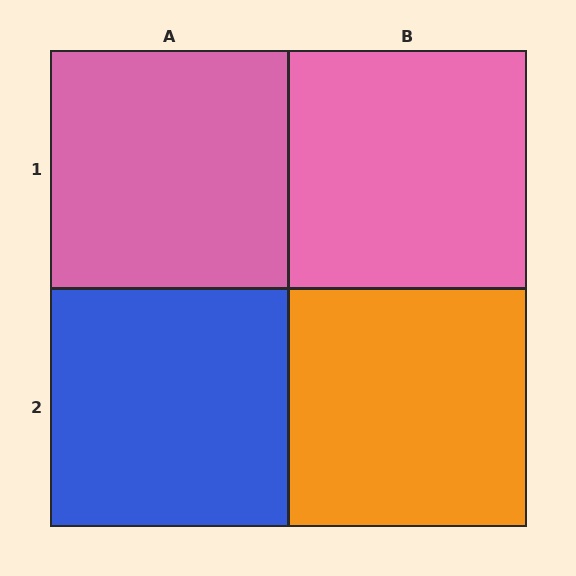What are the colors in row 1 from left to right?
Pink, pink.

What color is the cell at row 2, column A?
Blue.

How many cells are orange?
1 cell is orange.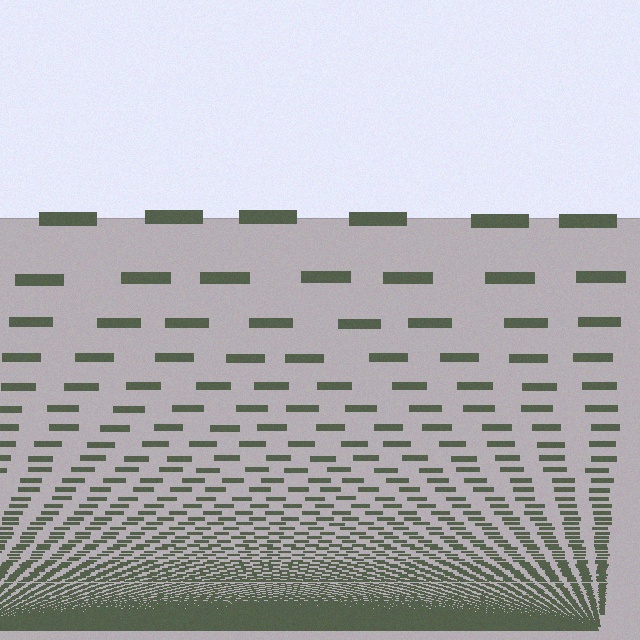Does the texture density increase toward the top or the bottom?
Density increases toward the bottom.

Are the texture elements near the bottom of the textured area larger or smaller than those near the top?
Smaller. The gradient is inverted — elements near the bottom are smaller and denser.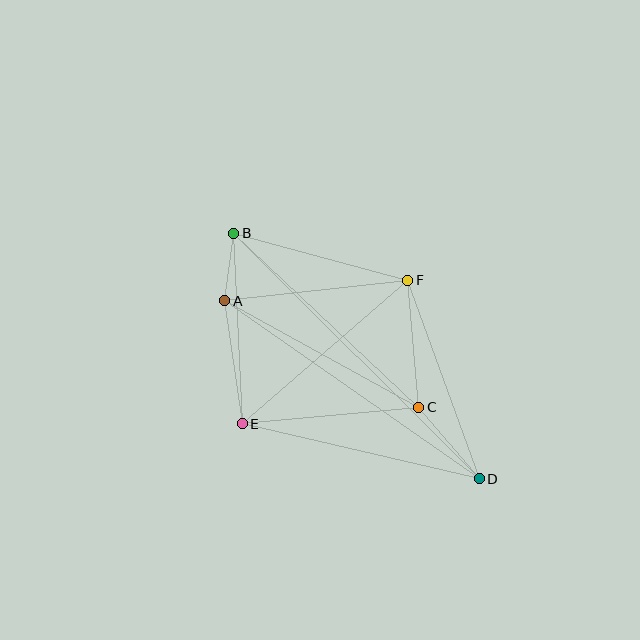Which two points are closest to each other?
Points A and B are closest to each other.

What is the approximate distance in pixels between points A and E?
The distance between A and E is approximately 125 pixels.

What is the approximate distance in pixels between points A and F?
The distance between A and F is approximately 184 pixels.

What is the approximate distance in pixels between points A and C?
The distance between A and C is approximately 221 pixels.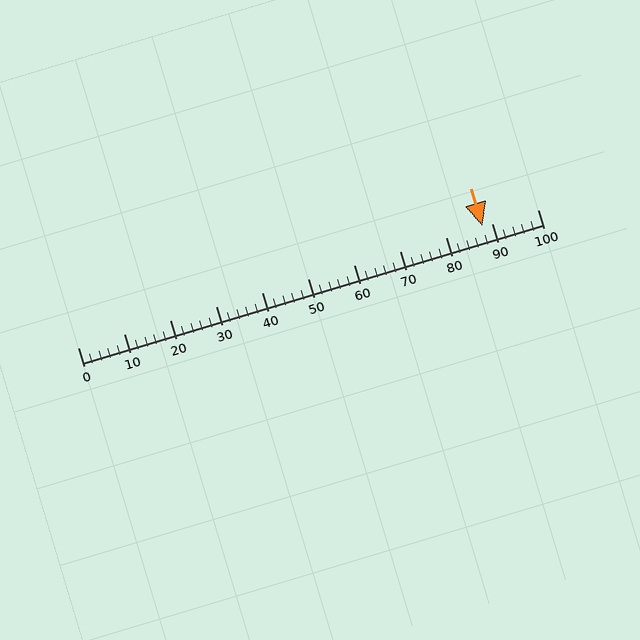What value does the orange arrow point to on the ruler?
The orange arrow points to approximately 88.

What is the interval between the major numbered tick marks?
The major tick marks are spaced 10 units apart.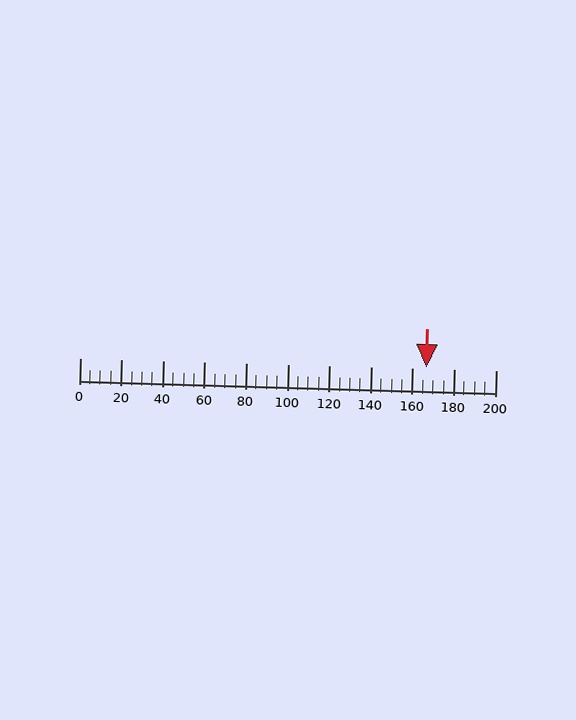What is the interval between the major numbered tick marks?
The major tick marks are spaced 20 units apart.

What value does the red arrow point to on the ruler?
The red arrow points to approximately 166.